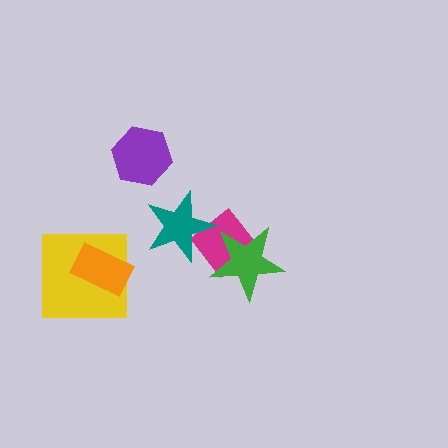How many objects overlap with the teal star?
1 object overlaps with the teal star.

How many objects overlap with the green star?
1 object overlaps with the green star.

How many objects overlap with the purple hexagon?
0 objects overlap with the purple hexagon.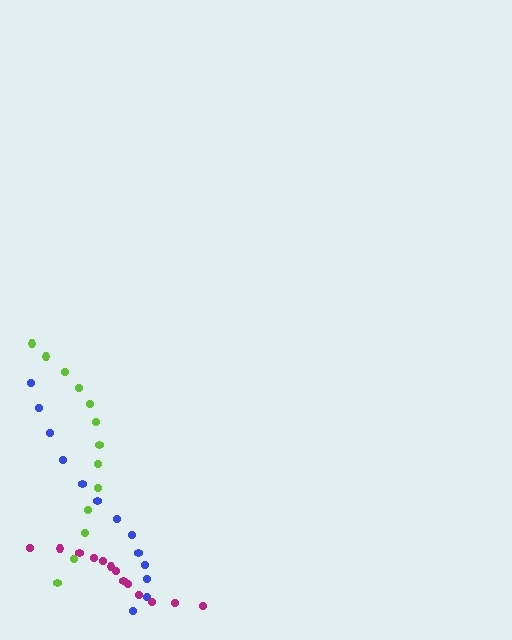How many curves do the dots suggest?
There are 3 distinct paths.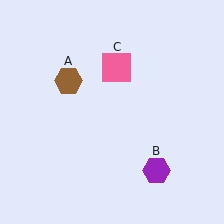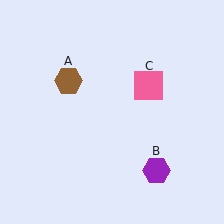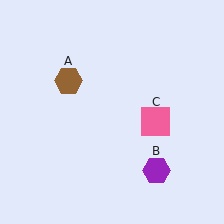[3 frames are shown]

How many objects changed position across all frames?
1 object changed position: pink square (object C).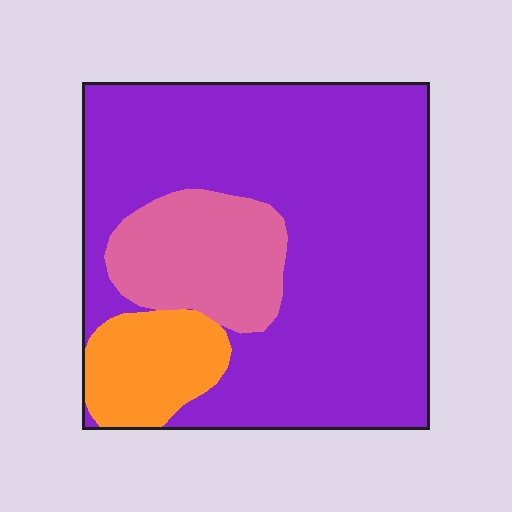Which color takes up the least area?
Orange, at roughly 10%.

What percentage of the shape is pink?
Pink takes up about one sixth (1/6) of the shape.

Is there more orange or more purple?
Purple.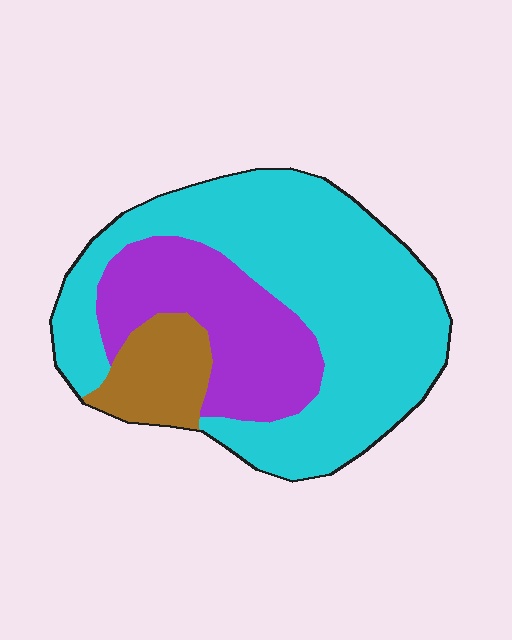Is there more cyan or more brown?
Cyan.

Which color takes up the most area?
Cyan, at roughly 60%.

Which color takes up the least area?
Brown, at roughly 10%.